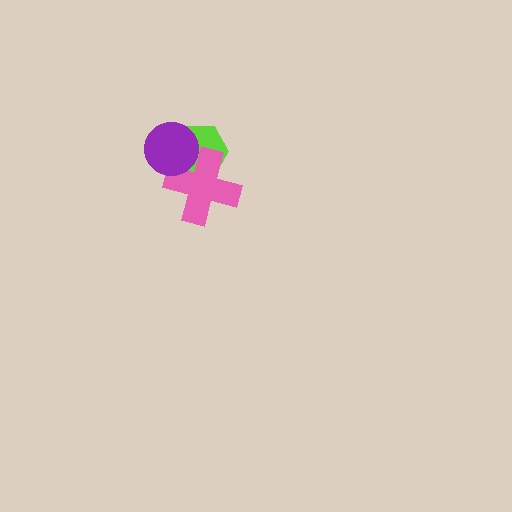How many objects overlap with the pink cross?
2 objects overlap with the pink cross.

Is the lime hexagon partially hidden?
Yes, it is partially covered by another shape.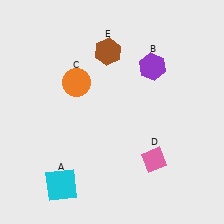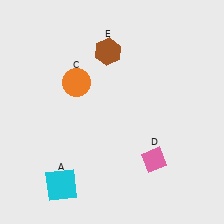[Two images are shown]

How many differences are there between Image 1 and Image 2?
There is 1 difference between the two images.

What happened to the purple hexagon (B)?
The purple hexagon (B) was removed in Image 2. It was in the top-right area of Image 1.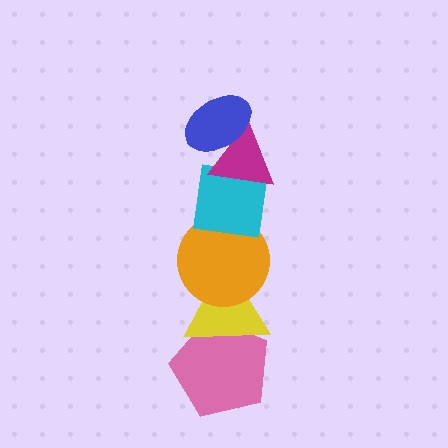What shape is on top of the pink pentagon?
The yellow triangle is on top of the pink pentagon.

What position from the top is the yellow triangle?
The yellow triangle is 5th from the top.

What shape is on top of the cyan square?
The magenta triangle is on top of the cyan square.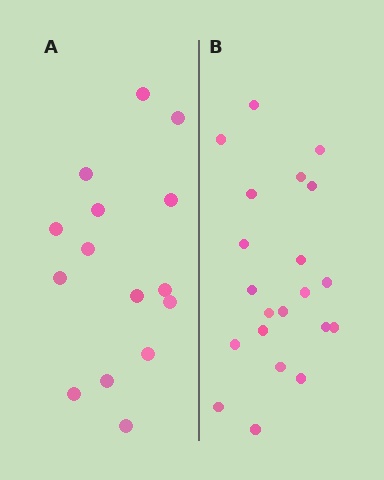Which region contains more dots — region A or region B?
Region B (the right region) has more dots.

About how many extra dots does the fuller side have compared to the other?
Region B has about 6 more dots than region A.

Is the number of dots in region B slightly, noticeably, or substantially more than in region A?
Region B has noticeably more, but not dramatically so. The ratio is roughly 1.4 to 1.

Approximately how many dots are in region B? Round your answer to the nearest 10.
About 20 dots. (The exact count is 21, which rounds to 20.)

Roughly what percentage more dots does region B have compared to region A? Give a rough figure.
About 40% more.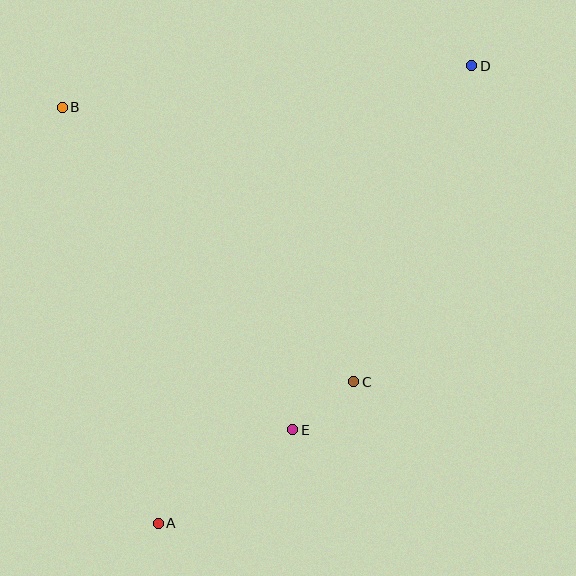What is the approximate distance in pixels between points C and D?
The distance between C and D is approximately 337 pixels.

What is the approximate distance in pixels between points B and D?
The distance between B and D is approximately 412 pixels.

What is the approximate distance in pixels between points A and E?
The distance between A and E is approximately 164 pixels.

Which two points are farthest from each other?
Points A and D are farthest from each other.